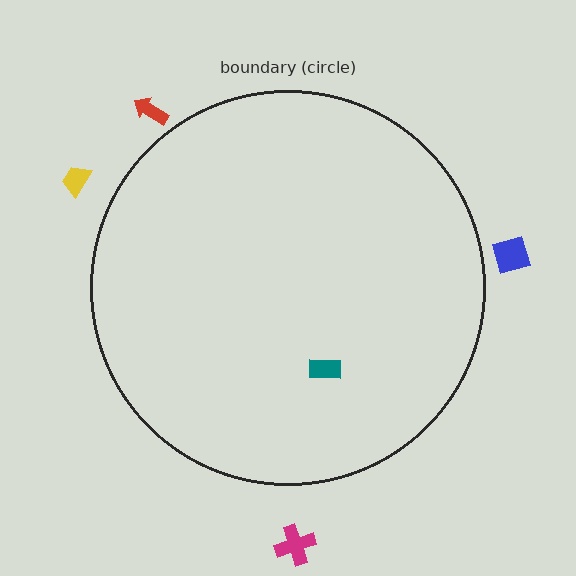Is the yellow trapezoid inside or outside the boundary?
Outside.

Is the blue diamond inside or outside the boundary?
Outside.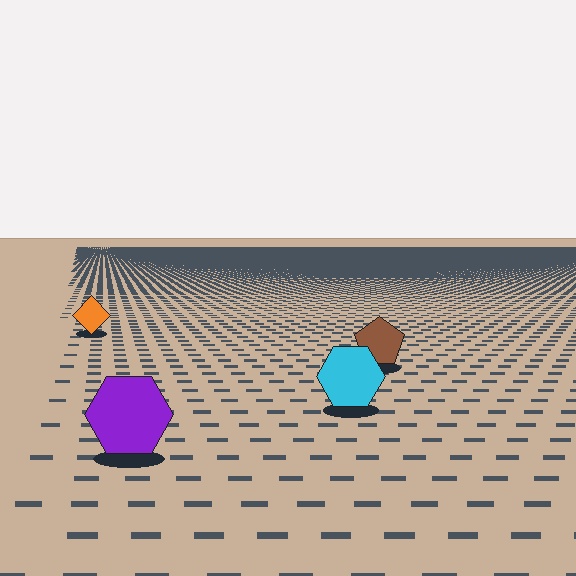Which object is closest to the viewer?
The purple hexagon is closest. The texture marks near it are larger and more spread out.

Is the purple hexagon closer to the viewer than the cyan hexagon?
Yes. The purple hexagon is closer — you can tell from the texture gradient: the ground texture is coarser near it.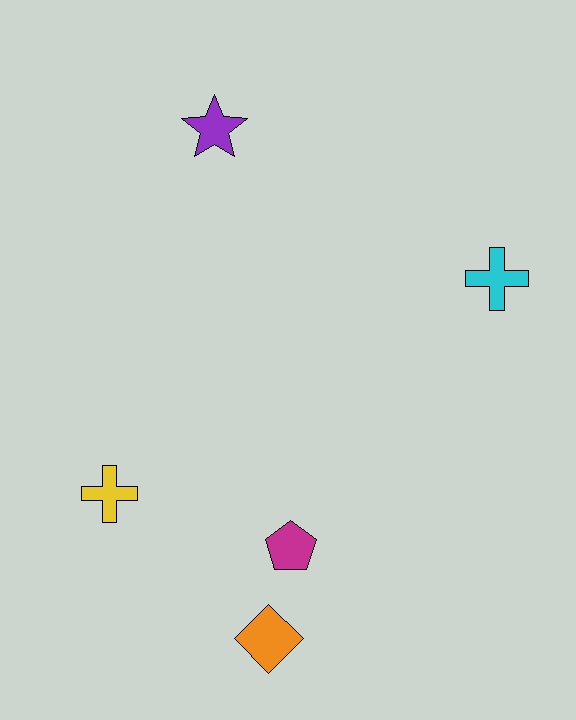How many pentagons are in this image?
There is 1 pentagon.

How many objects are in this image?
There are 5 objects.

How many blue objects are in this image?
There are no blue objects.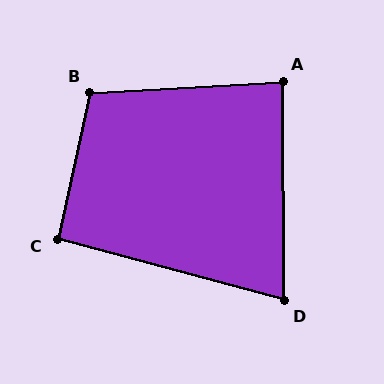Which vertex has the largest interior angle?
B, at approximately 105 degrees.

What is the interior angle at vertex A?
Approximately 87 degrees (approximately right).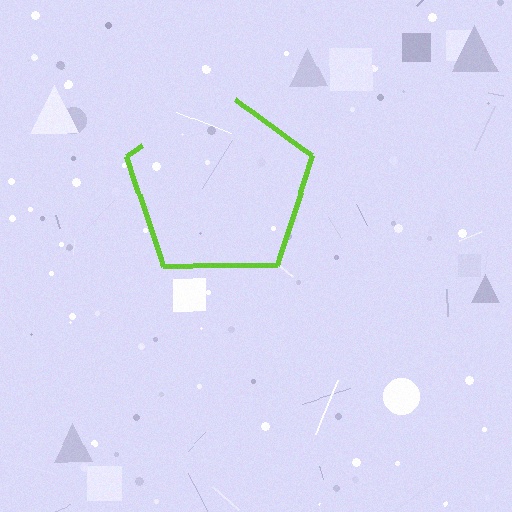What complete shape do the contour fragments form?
The contour fragments form a pentagon.